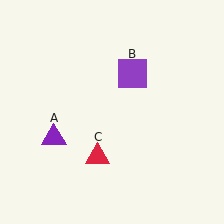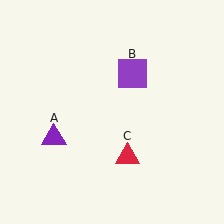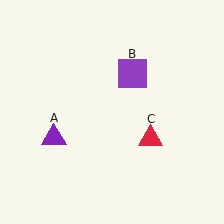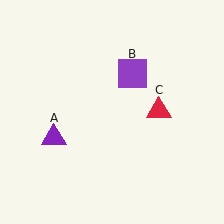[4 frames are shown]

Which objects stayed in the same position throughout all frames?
Purple triangle (object A) and purple square (object B) remained stationary.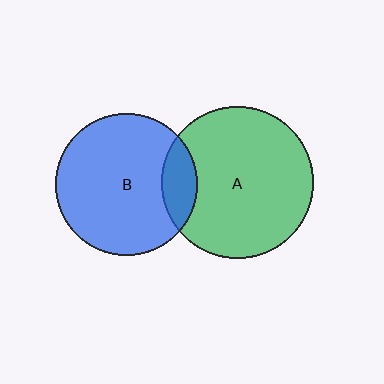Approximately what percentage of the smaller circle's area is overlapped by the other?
Approximately 15%.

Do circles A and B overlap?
Yes.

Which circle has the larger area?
Circle A (green).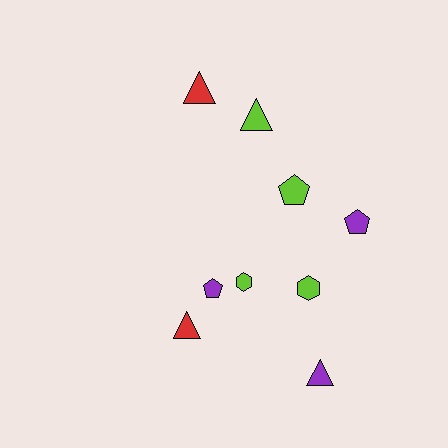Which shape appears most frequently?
Triangle, with 4 objects.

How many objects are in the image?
There are 9 objects.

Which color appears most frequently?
Lime, with 4 objects.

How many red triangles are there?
There are 2 red triangles.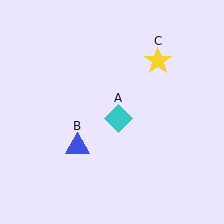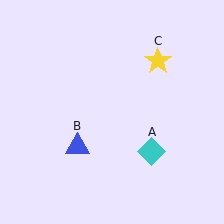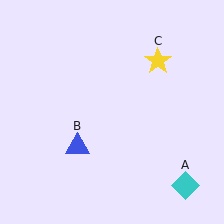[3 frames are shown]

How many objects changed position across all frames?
1 object changed position: cyan diamond (object A).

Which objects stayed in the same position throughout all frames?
Blue triangle (object B) and yellow star (object C) remained stationary.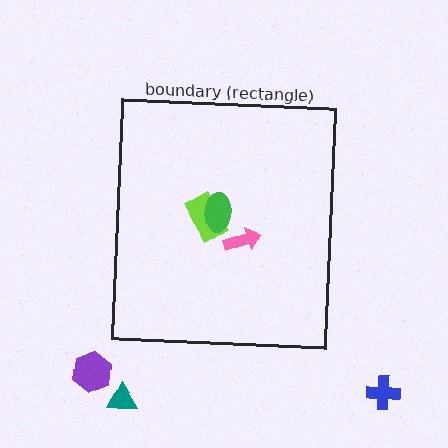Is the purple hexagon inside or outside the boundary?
Outside.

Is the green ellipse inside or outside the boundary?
Inside.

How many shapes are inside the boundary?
3 inside, 3 outside.